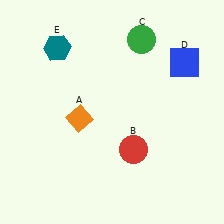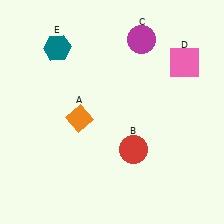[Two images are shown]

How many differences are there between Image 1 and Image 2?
There are 2 differences between the two images.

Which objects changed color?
C changed from green to magenta. D changed from blue to pink.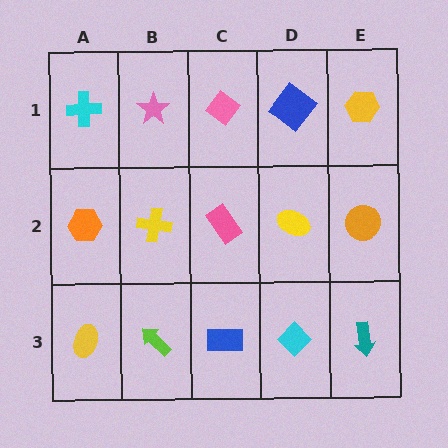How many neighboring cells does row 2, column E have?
3.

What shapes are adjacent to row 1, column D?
A yellow ellipse (row 2, column D), a pink diamond (row 1, column C), a yellow hexagon (row 1, column E).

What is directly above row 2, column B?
A pink star.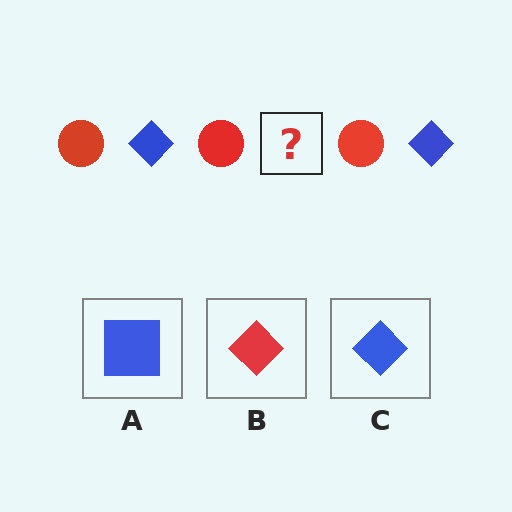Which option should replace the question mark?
Option C.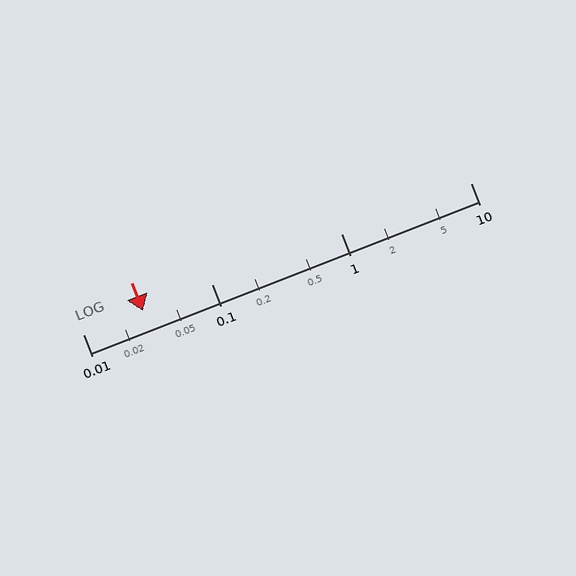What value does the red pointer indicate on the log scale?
The pointer indicates approximately 0.029.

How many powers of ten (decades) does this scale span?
The scale spans 3 decades, from 0.01 to 10.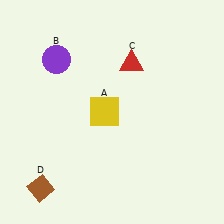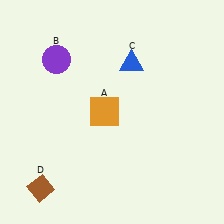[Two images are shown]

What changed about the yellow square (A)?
In Image 1, A is yellow. In Image 2, it changed to orange.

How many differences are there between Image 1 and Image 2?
There are 2 differences between the two images.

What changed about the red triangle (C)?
In Image 1, C is red. In Image 2, it changed to blue.